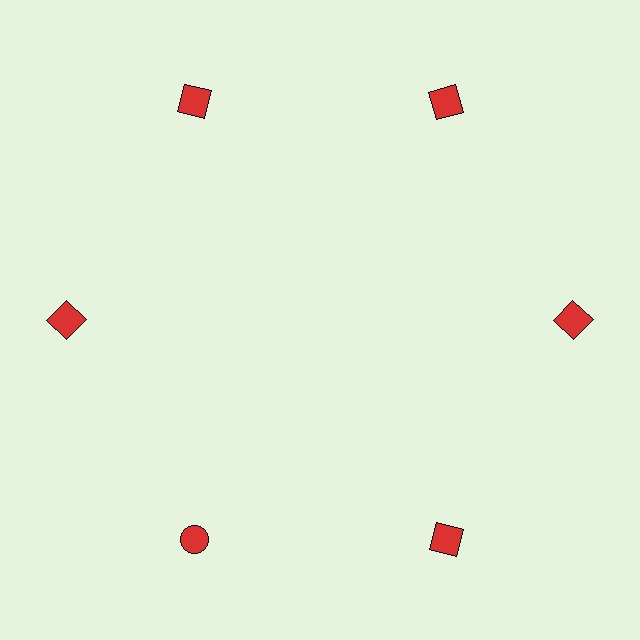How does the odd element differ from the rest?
It has a different shape: circle instead of square.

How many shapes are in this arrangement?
There are 6 shapes arranged in a ring pattern.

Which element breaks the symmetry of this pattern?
The red circle at roughly the 7 o'clock position breaks the symmetry. All other shapes are red squares.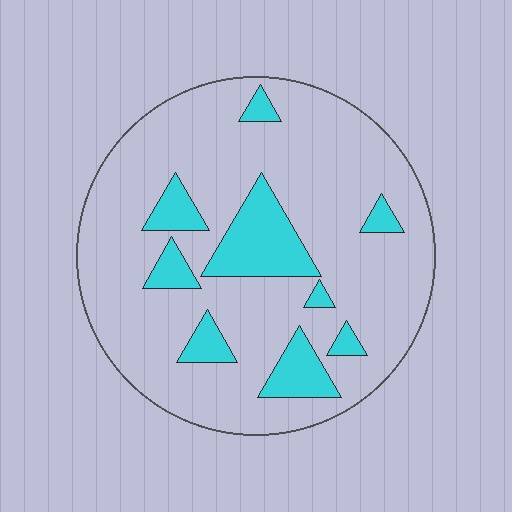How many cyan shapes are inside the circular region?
9.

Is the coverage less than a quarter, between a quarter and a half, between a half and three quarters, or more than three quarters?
Less than a quarter.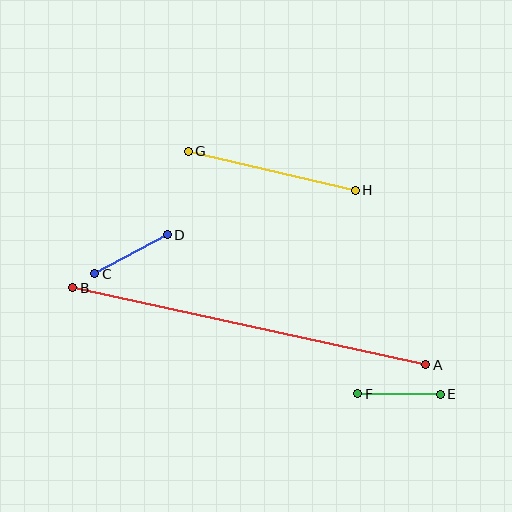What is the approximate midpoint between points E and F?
The midpoint is at approximately (399, 394) pixels.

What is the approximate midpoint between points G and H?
The midpoint is at approximately (272, 171) pixels.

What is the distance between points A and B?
The distance is approximately 362 pixels.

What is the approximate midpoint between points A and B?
The midpoint is at approximately (249, 326) pixels.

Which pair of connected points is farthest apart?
Points A and B are farthest apart.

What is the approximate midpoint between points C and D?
The midpoint is at approximately (131, 254) pixels.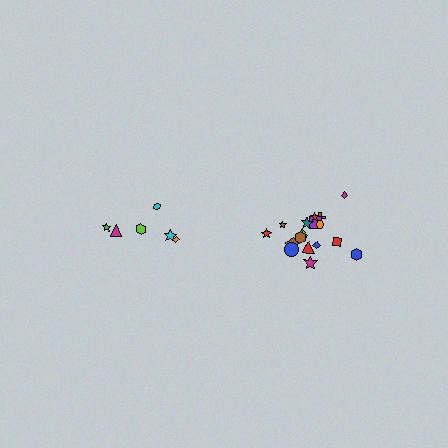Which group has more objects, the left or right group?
The right group.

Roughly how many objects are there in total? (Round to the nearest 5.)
Roughly 25 objects in total.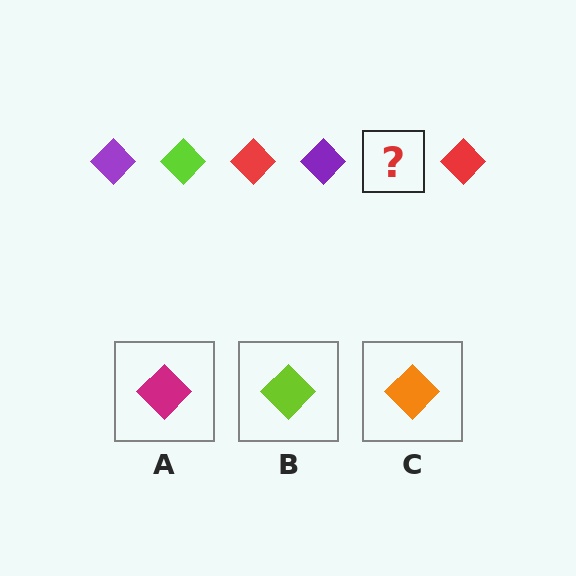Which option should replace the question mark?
Option B.